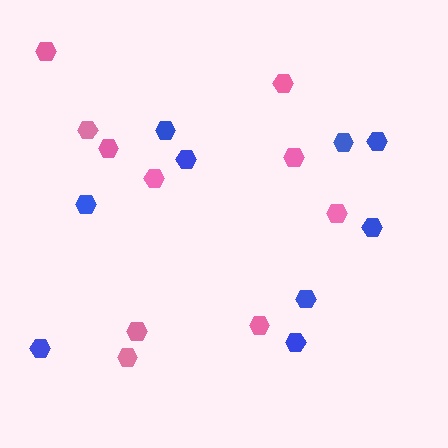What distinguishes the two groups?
There are 2 groups: one group of pink hexagons (10) and one group of blue hexagons (9).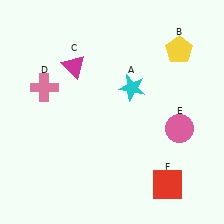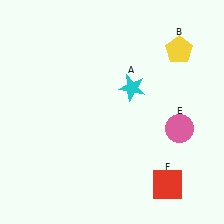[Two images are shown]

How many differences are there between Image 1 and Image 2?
There are 2 differences between the two images.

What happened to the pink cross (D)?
The pink cross (D) was removed in Image 2. It was in the top-left area of Image 1.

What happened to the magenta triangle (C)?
The magenta triangle (C) was removed in Image 2. It was in the top-left area of Image 1.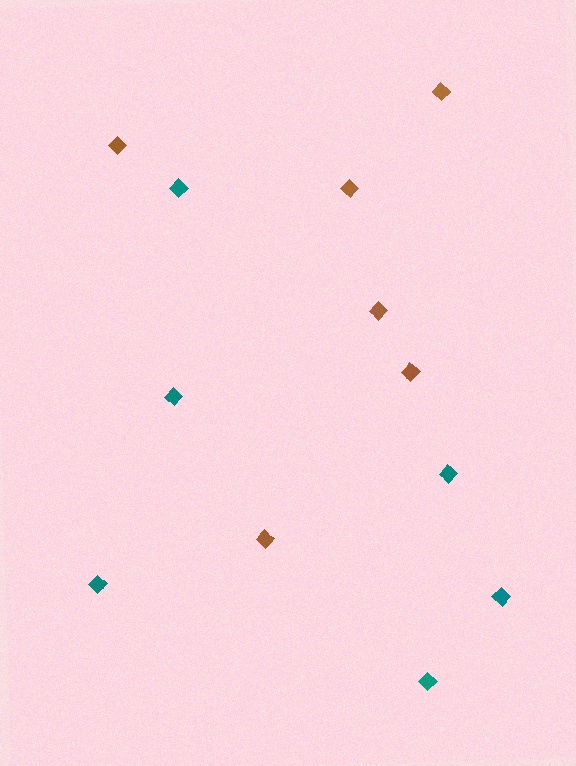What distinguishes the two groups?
There are 2 groups: one group of teal diamonds (6) and one group of brown diamonds (6).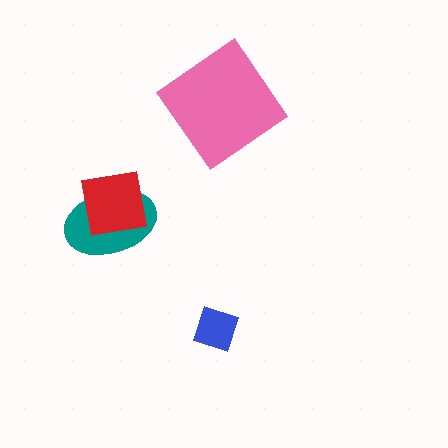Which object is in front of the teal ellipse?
The red square is in front of the teal ellipse.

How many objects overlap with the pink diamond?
0 objects overlap with the pink diamond.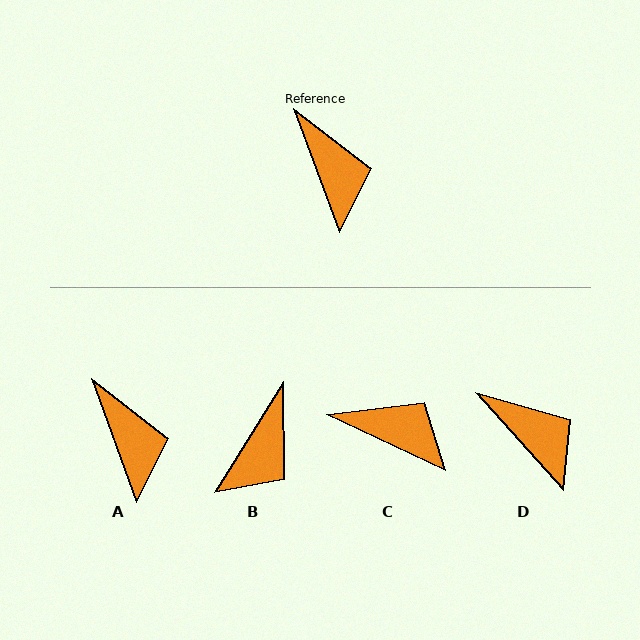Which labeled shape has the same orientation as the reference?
A.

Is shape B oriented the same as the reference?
No, it is off by about 52 degrees.